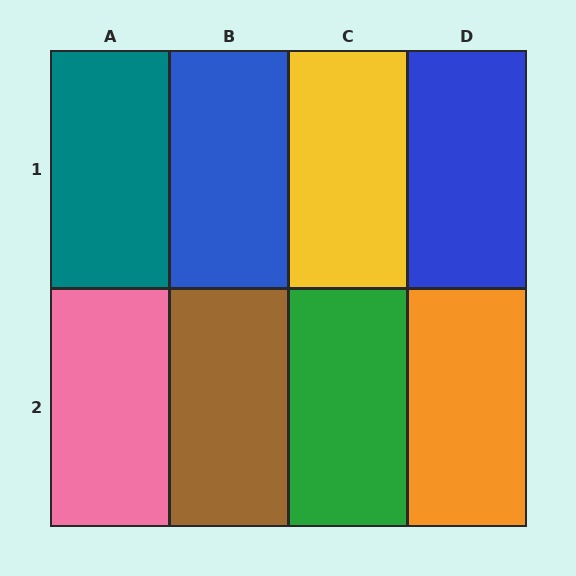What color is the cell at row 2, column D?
Orange.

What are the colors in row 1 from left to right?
Teal, blue, yellow, blue.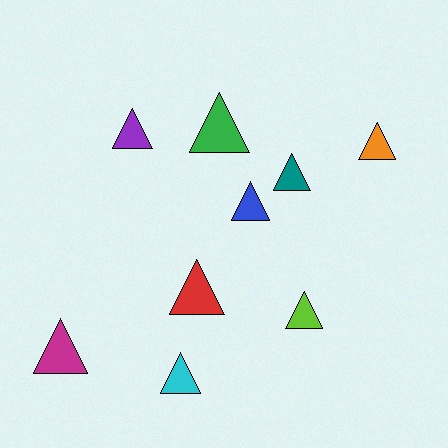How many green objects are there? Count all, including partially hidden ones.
There is 1 green object.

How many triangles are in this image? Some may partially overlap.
There are 9 triangles.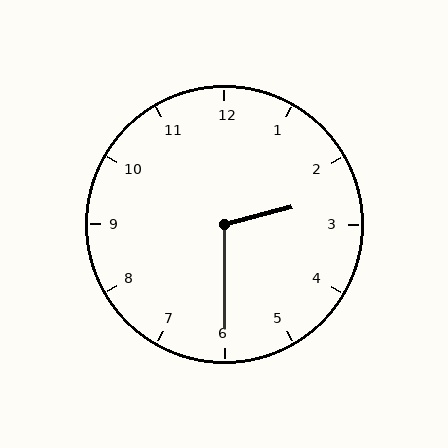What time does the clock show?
2:30.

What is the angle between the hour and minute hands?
Approximately 105 degrees.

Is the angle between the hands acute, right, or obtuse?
It is obtuse.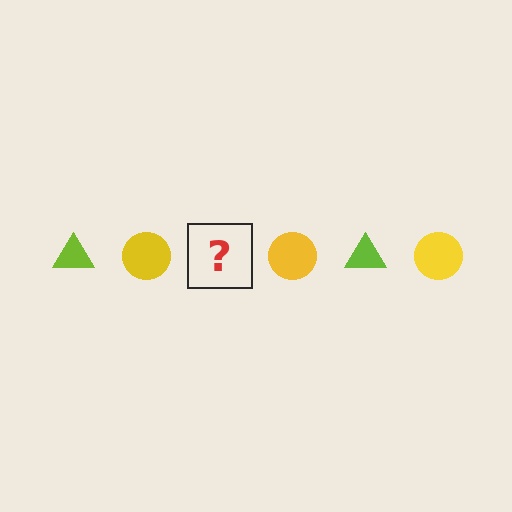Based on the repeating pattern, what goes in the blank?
The blank should be a lime triangle.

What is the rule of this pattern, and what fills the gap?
The rule is that the pattern alternates between lime triangle and yellow circle. The gap should be filled with a lime triangle.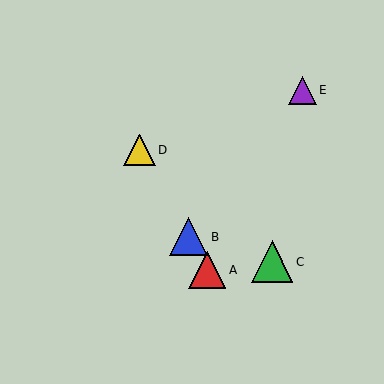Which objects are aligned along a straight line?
Objects A, B, D are aligned along a straight line.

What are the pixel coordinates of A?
Object A is at (207, 270).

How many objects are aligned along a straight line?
3 objects (A, B, D) are aligned along a straight line.